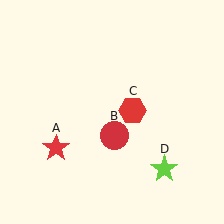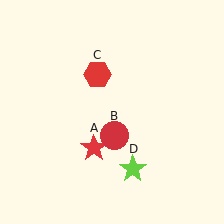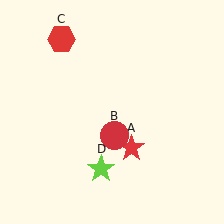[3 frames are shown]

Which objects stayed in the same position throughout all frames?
Red circle (object B) remained stationary.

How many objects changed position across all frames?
3 objects changed position: red star (object A), red hexagon (object C), lime star (object D).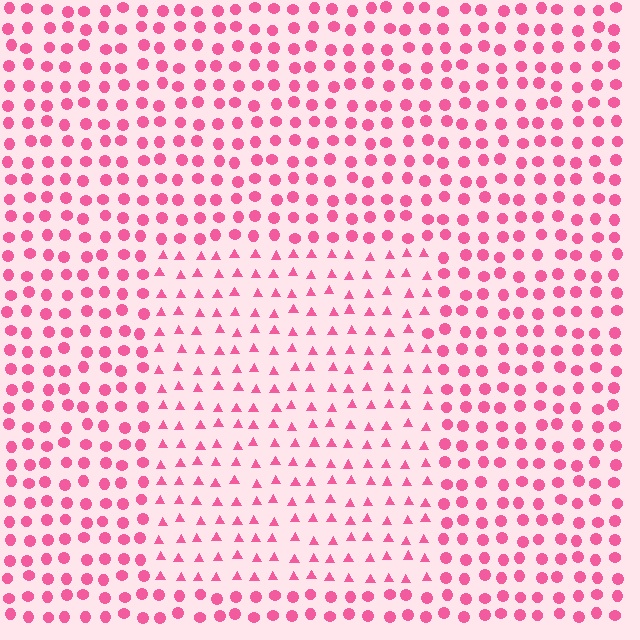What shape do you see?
I see a rectangle.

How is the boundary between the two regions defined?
The boundary is defined by a change in element shape: triangles inside vs. circles outside. All elements share the same color and spacing.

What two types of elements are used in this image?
The image uses triangles inside the rectangle region and circles outside it.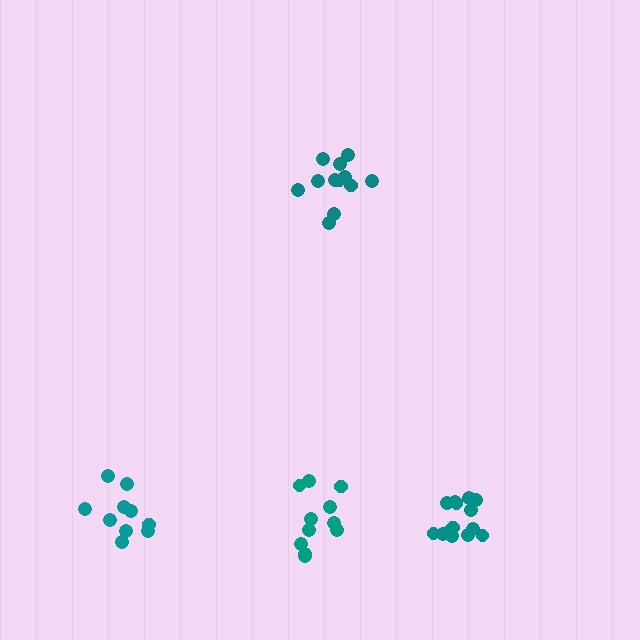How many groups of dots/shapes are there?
There are 4 groups.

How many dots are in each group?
Group 1: 14 dots, Group 2: 11 dots, Group 3: 12 dots, Group 4: 10 dots (47 total).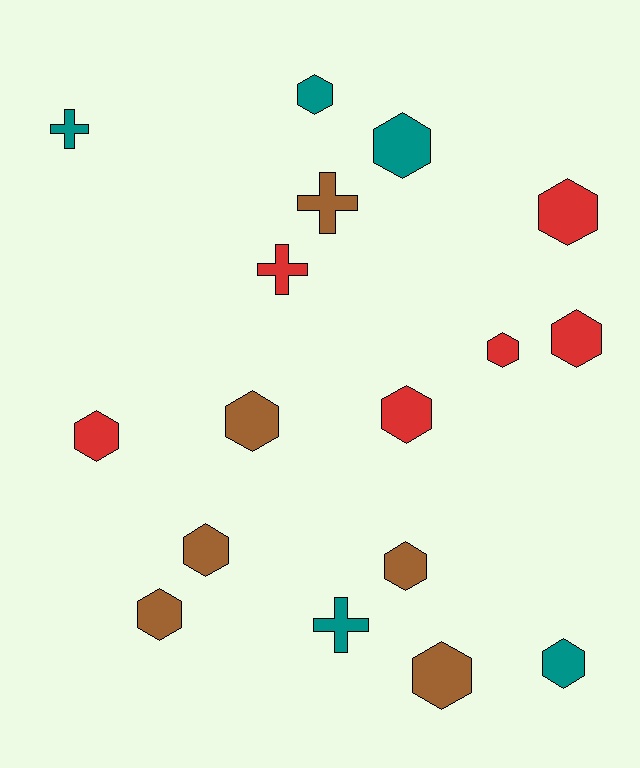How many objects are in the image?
There are 17 objects.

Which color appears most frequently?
Red, with 6 objects.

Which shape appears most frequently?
Hexagon, with 13 objects.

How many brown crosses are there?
There is 1 brown cross.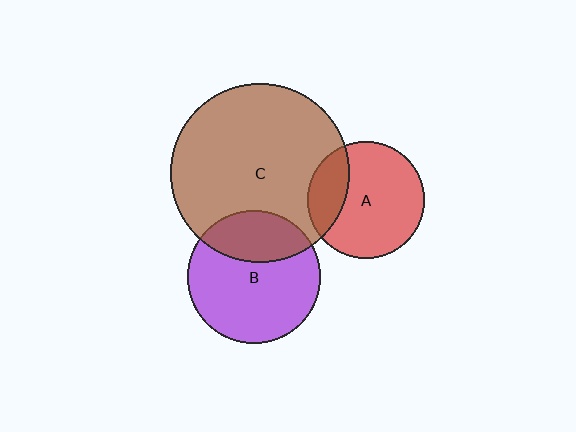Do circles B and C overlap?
Yes.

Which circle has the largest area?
Circle C (brown).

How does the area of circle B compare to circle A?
Approximately 1.3 times.